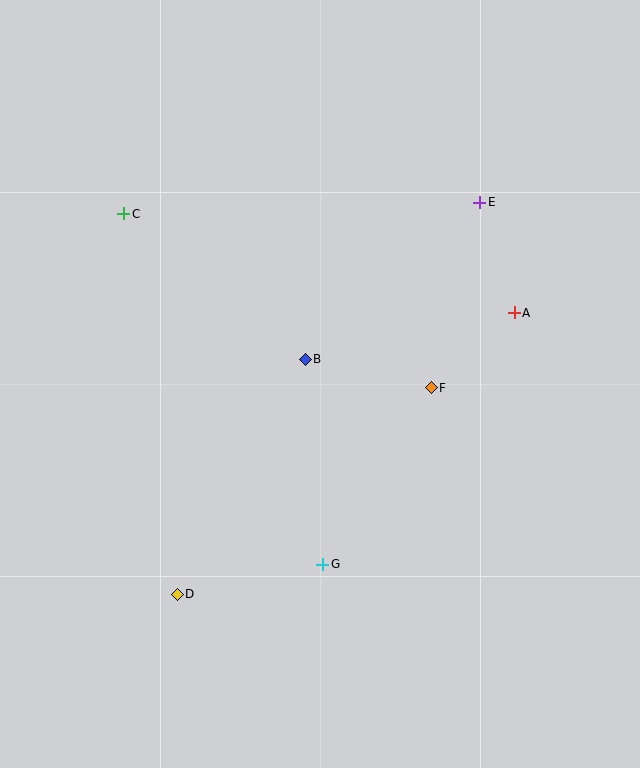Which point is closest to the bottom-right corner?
Point G is closest to the bottom-right corner.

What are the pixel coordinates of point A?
Point A is at (514, 313).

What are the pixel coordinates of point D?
Point D is at (177, 594).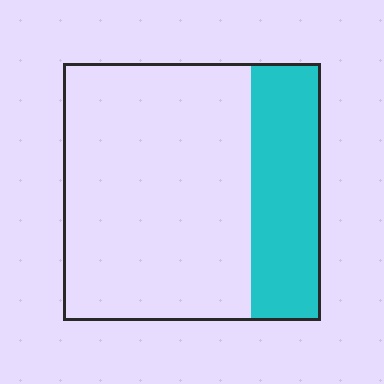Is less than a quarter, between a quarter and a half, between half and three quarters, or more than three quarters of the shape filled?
Between a quarter and a half.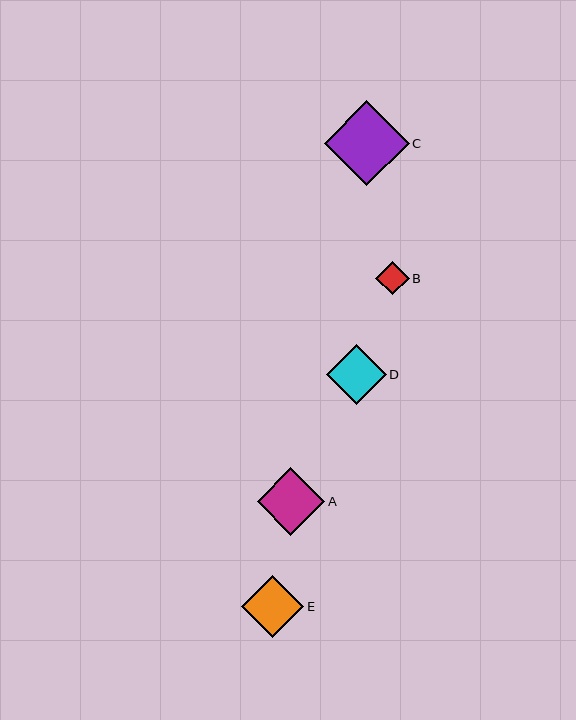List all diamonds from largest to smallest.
From largest to smallest: C, A, E, D, B.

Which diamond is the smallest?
Diamond B is the smallest with a size of approximately 33 pixels.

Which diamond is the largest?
Diamond C is the largest with a size of approximately 84 pixels.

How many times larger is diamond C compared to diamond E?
Diamond C is approximately 1.3 times the size of diamond E.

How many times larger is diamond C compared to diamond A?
Diamond C is approximately 1.3 times the size of diamond A.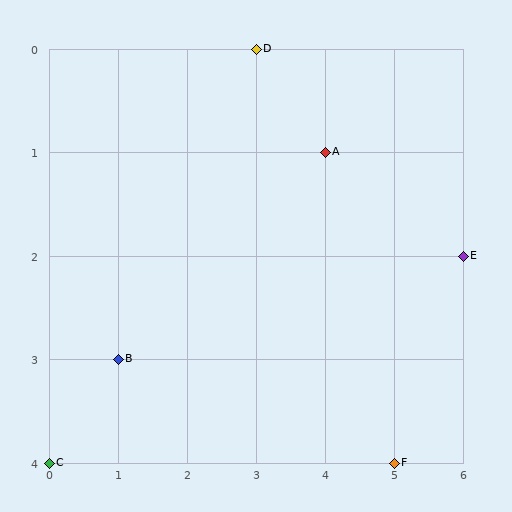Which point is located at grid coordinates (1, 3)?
Point B is at (1, 3).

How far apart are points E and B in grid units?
Points E and B are 5 columns and 1 row apart (about 5.1 grid units diagonally).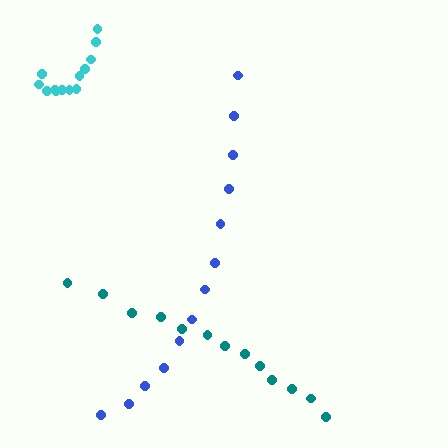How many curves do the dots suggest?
There are 3 distinct paths.